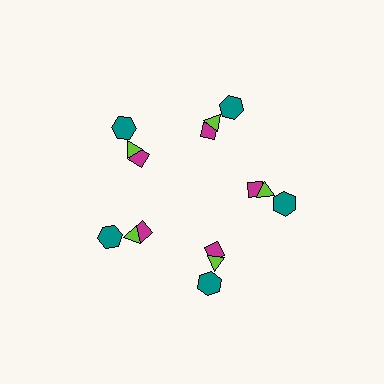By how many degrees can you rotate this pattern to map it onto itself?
The pattern maps onto itself every 72 degrees of rotation.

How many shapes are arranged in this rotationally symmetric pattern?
There are 15 shapes, arranged in 5 groups of 3.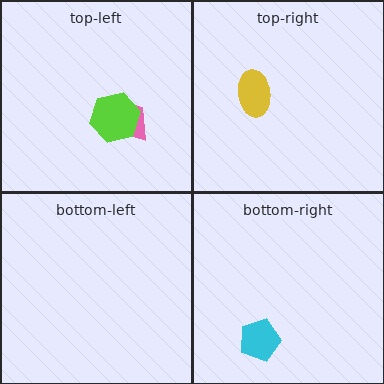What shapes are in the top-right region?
The yellow ellipse.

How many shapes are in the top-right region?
1.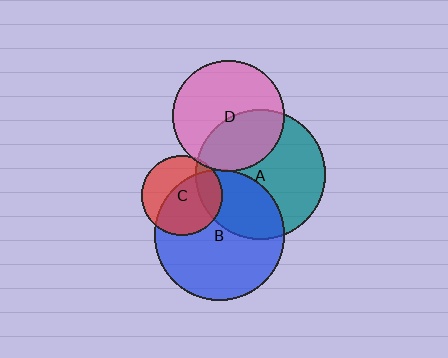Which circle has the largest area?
Circle B (blue).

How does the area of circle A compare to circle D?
Approximately 1.4 times.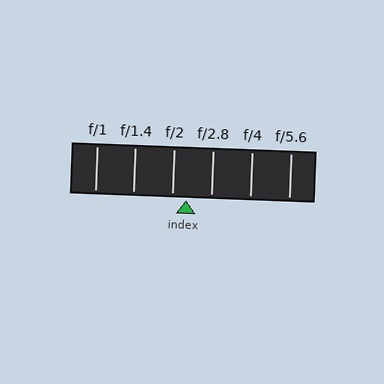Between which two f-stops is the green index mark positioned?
The index mark is between f/2 and f/2.8.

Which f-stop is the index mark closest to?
The index mark is closest to f/2.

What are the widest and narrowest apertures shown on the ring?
The widest aperture shown is f/1 and the narrowest is f/5.6.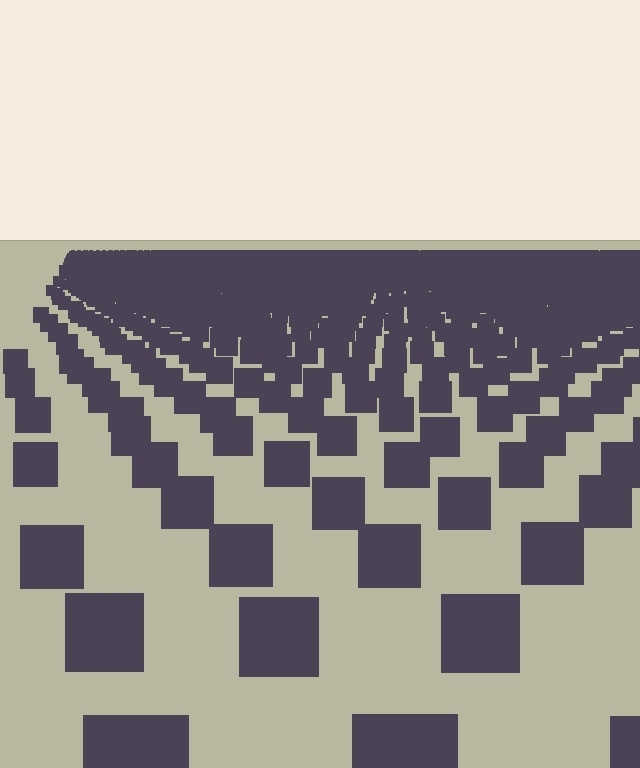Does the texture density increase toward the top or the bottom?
Density increases toward the top.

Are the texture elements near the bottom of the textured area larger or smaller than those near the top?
Larger. Near the bottom, elements are closer to the viewer and appear at a bigger on-screen size.